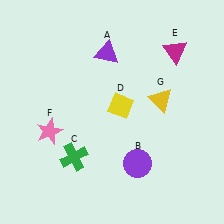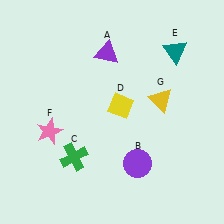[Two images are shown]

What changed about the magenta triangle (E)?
In Image 1, E is magenta. In Image 2, it changed to teal.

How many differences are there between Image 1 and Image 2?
There is 1 difference between the two images.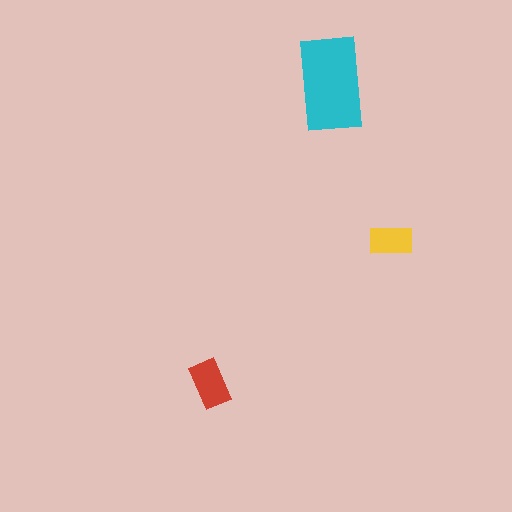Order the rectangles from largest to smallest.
the cyan one, the red one, the yellow one.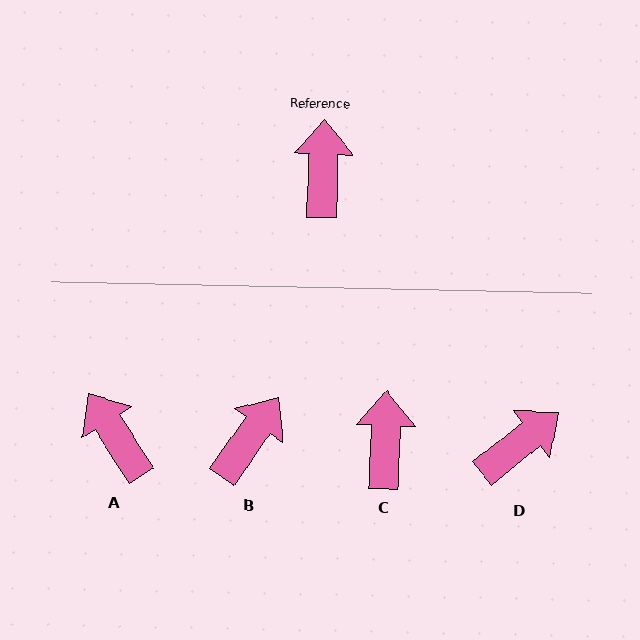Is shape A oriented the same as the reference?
No, it is off by about 35 degrees.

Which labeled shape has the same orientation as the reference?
C.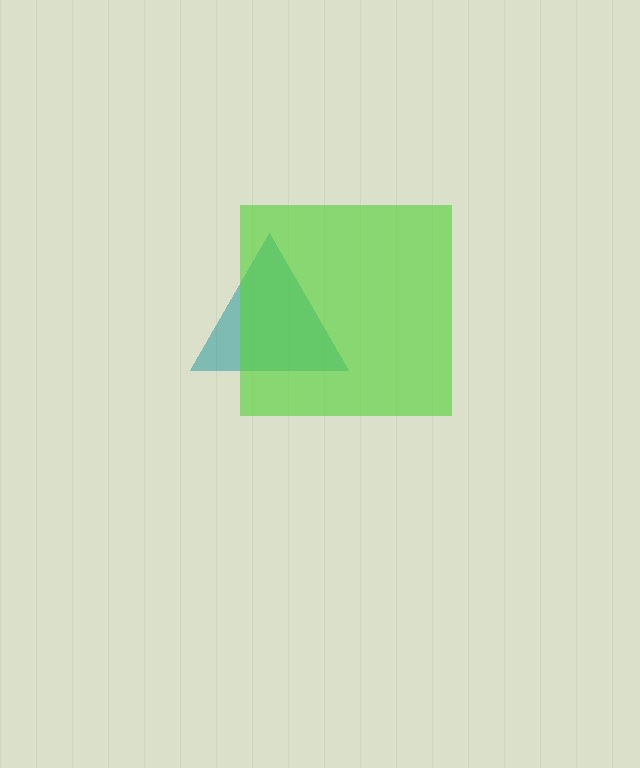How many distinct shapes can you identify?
There are 2 distinct shapes: a teal triangle, a lime square.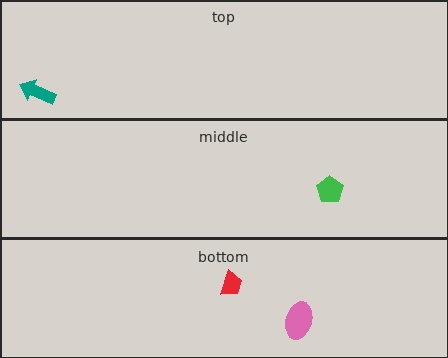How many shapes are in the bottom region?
2.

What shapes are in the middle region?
The green pentagon.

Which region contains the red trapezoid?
The bottom region.